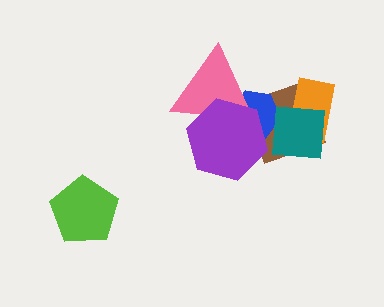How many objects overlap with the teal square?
3 objects overlap with the teal square.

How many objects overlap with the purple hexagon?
3 objects overlap with the purple hexagon.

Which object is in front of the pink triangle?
The purple hexagon is in front of the pink triangle.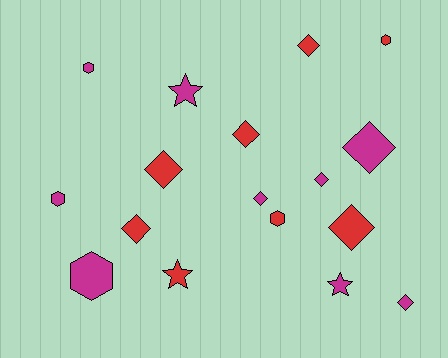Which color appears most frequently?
Magenta, with 9 objects.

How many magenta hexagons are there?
There are 3 magenta hexagons.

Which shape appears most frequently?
Diamond, with 9 objects.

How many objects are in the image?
There are 17 objects.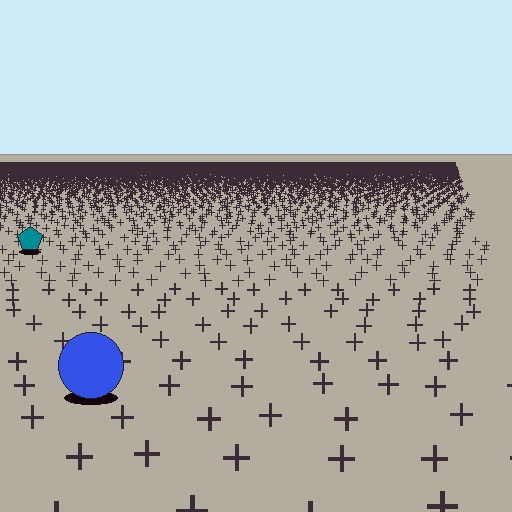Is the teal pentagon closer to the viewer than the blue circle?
No. The blue circle is closer — you can tell from the texture gradient: the ground texture is coarser near it.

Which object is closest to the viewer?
The blue circle is closest. The texture marks near it are larger and more spread out.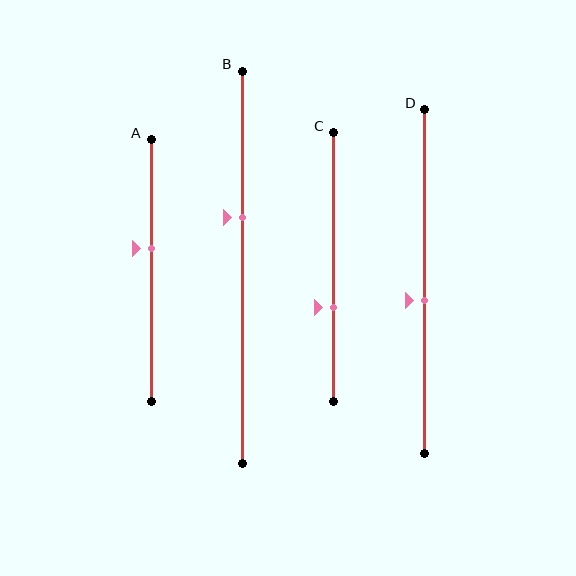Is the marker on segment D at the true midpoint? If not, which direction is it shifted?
No, the marker on segment D is shifted downward by about 6% of the segment length.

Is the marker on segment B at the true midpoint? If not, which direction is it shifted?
No, the marker on segment B is shifted upward by about 13% of the segment length.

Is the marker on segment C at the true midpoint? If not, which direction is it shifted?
No, the marker on segment C is shifted downward by about 15% of the segment length.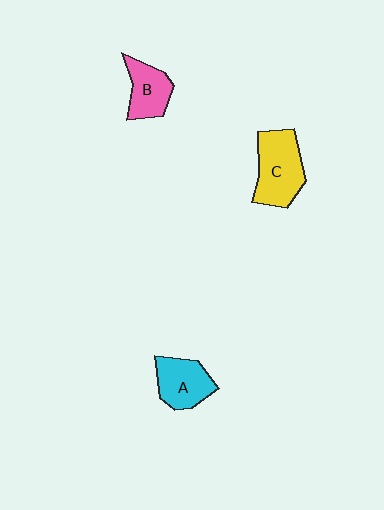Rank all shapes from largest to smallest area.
From largest to smallest: C (yellow), A (cyan), B (pink).